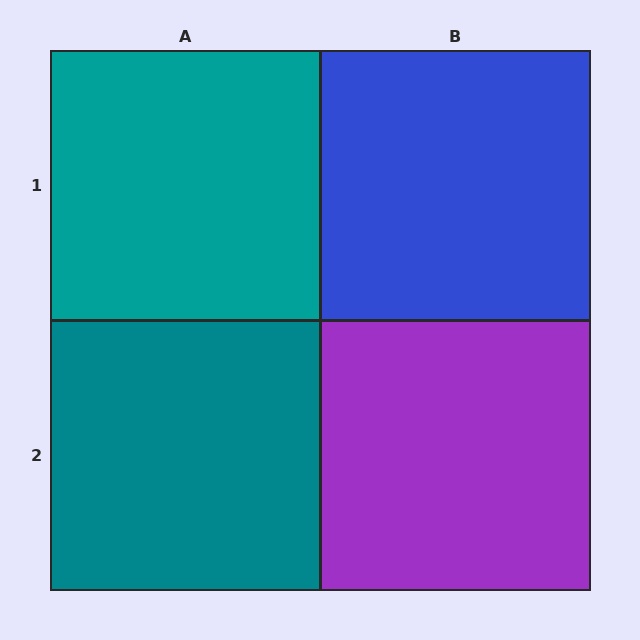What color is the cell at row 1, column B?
Blue.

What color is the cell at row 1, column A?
Teal.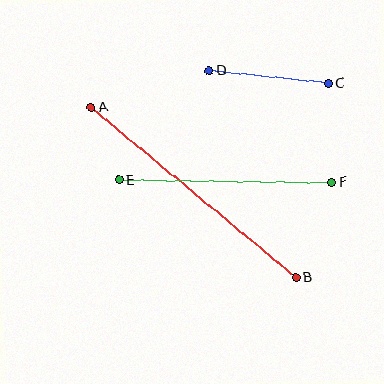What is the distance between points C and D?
The distance is approximately 119 pixels.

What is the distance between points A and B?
The distance is approximately 266 pixels.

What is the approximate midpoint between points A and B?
The midpoint is at approximately (194, 192) pixels.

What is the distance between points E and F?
The distance is approximately 213 pixels.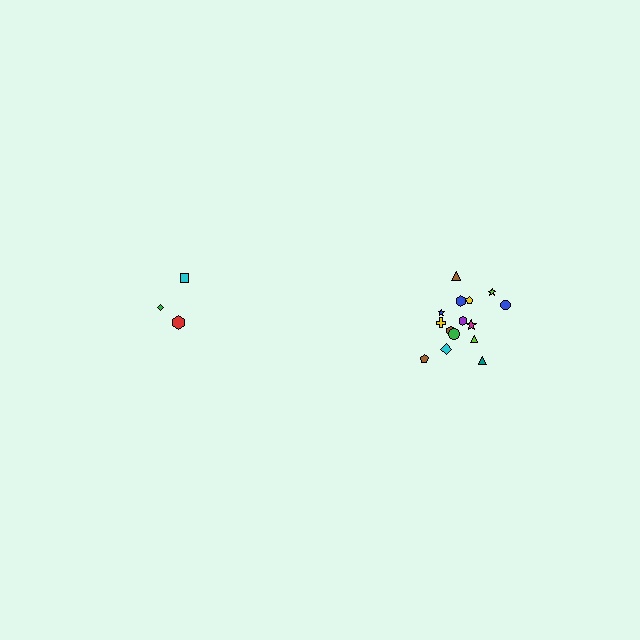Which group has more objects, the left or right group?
The right group.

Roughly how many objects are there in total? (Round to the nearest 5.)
Roughly 20 objects in total.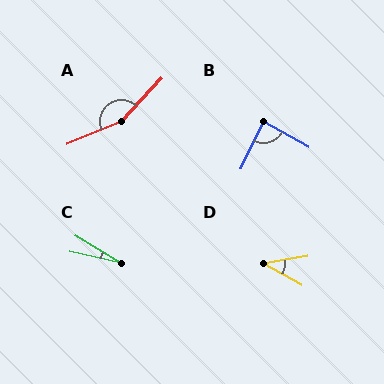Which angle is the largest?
A, at approximately 155 degrees.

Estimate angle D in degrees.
Approximately 39 degrees.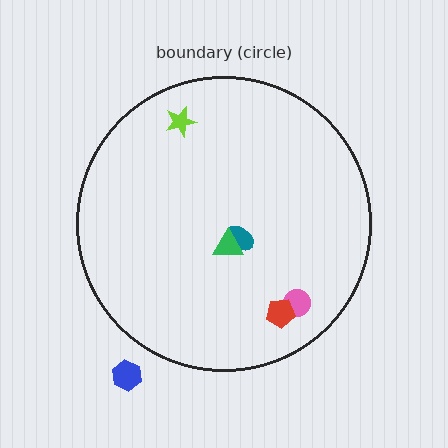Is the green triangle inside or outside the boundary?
Inside.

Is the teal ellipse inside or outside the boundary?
Inside.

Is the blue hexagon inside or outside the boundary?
Outside.